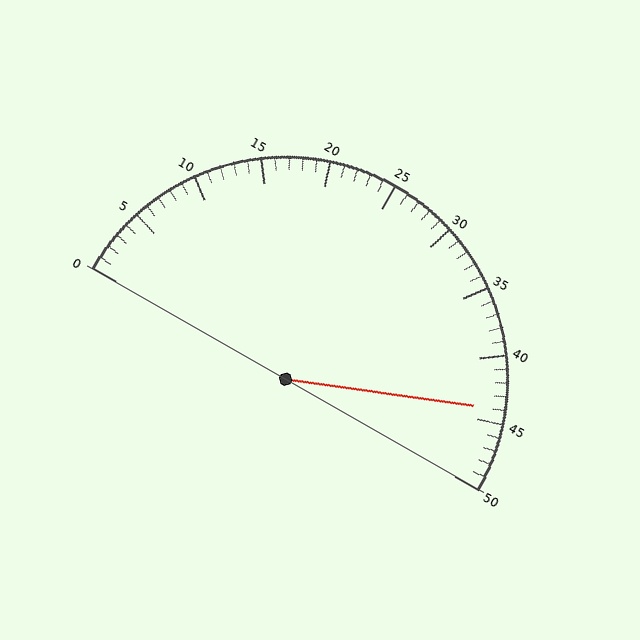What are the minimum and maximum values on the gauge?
The gauge ranges from 0 to 50.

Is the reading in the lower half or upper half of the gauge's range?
The reading is in the upper half of the range (0 to 50).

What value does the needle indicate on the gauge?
The needle indicates approximately 44.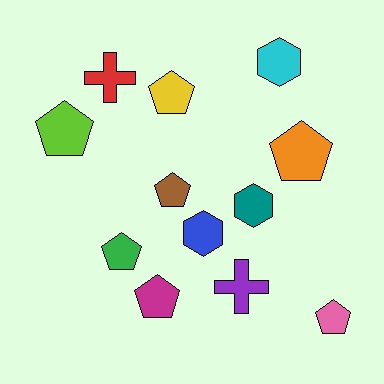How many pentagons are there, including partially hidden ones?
There are 7 pentagons.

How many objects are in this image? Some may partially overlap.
There are 12 objects.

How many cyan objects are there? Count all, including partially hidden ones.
There is 1 cyan object.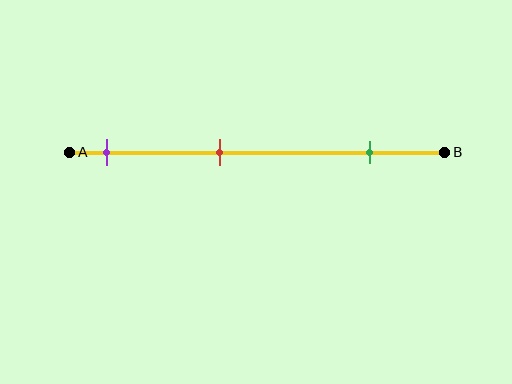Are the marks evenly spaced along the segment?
Yes, the marks are approximately evenly spaced.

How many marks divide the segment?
There are 3 marks dividing the segment.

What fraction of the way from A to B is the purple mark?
The purple mark is approximately 10% (0.1) of the way from A to B.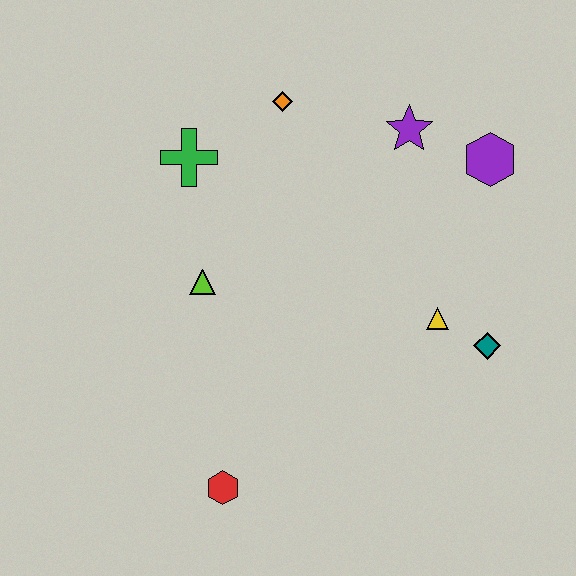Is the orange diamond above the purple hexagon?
Yes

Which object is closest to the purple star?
The purple hexagon is closest to the purple star.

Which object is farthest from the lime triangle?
The purple hexagon is farthest from the lime triangle.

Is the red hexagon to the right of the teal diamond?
No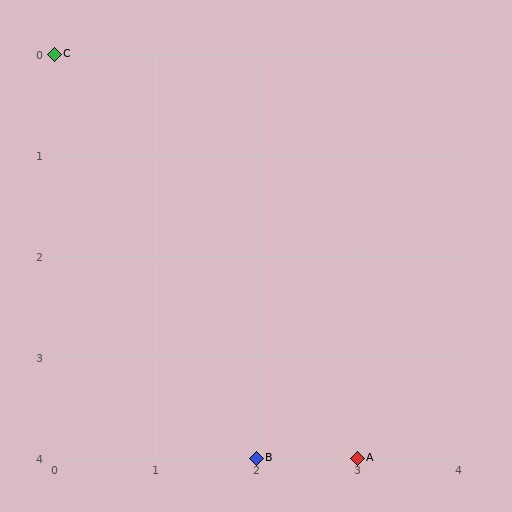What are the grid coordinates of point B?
Point B is at grid coordinates (2, 4).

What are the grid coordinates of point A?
Point A is at grid coordinates (3, 4).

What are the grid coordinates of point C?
Point C is at grid coordinates (0, 0).